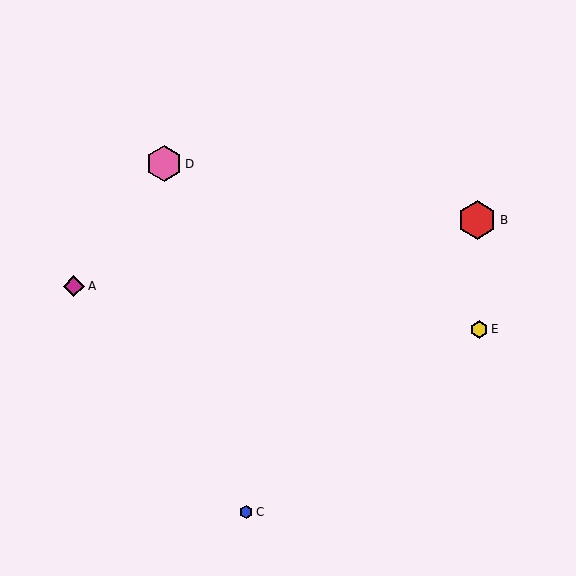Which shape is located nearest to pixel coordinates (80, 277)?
The magenta diamond (labeled A) at (74, 286) is nearest to that location.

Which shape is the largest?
The red hexagon (labeled B) is the largest.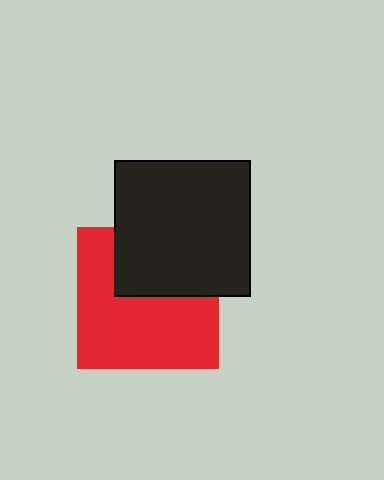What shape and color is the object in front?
The object in front is a black square.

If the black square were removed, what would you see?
You would see the complete red square.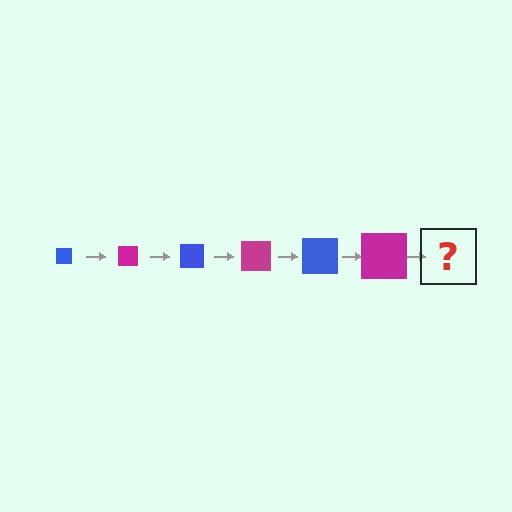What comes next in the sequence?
The next element should be a blue square, larger than the previous one.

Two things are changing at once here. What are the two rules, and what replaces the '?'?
The two rules are that the square grows larger each step and the color cycles through blue and magenta. The '?' should be a blue square, larger than the previous one.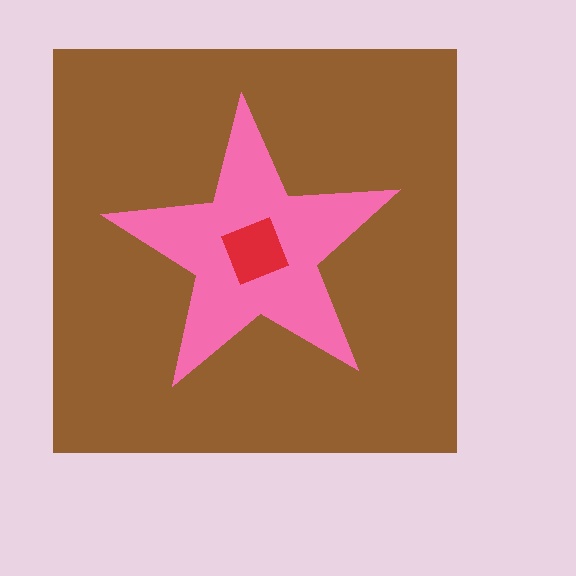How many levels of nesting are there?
3.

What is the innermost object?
The red diamond.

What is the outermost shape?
The brown square.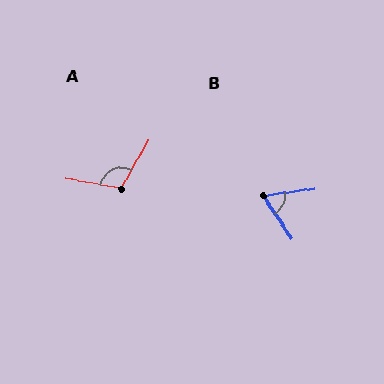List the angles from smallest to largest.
B (65°), A (109°).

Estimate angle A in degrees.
Approximately 109 degrees.